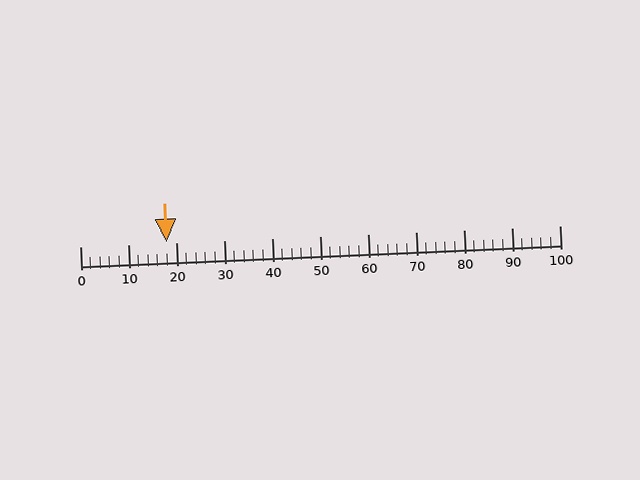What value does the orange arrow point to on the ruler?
The orange arrow points to approximately 18.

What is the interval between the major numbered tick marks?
The major tick marks are spaced 10 units apart.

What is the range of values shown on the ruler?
The ruler shows values from 0 to 100.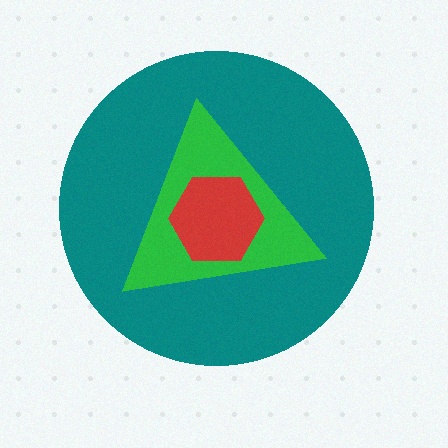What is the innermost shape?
The red hexagon.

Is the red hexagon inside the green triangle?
Yes.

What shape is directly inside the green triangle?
The red hexagon.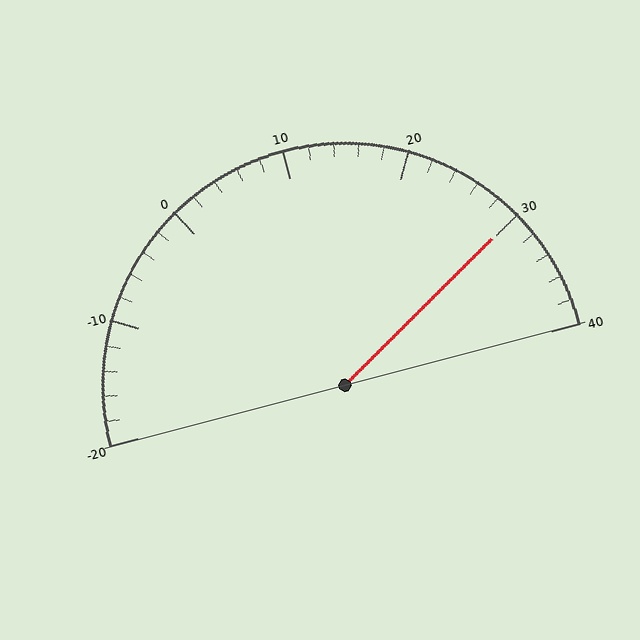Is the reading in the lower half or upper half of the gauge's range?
The reading is in the upper half of the range (-20 to 40).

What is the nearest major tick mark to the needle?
The nearest major tick mark is 30.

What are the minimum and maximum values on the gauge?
The gauge ranges from -20 to 40.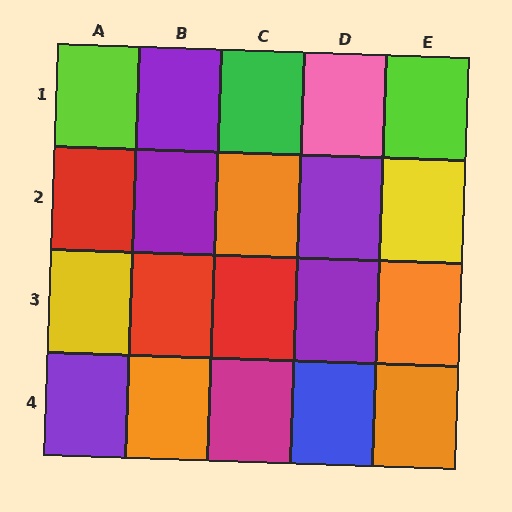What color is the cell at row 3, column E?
Orange.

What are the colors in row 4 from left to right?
Purple, orange, magenta, blue, orange.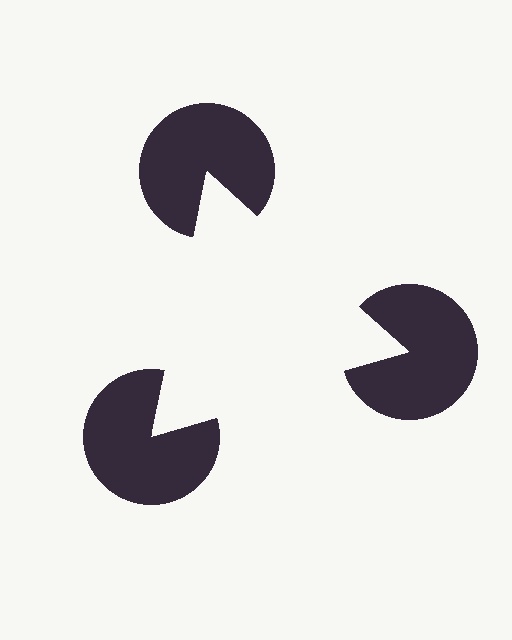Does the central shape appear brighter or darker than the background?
It typically appears slightly brighter than the background, even though no actual brightness change is drawn.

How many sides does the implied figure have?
3 sides.